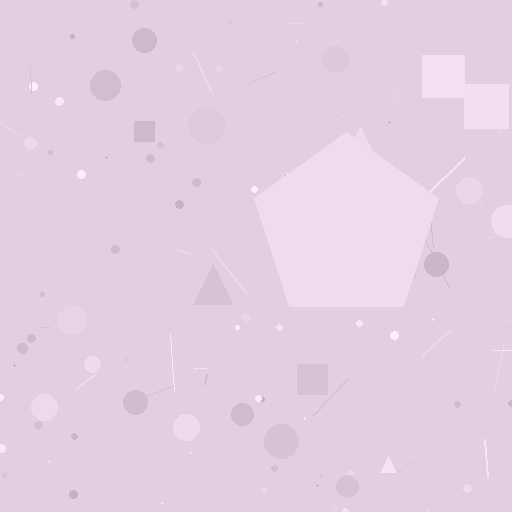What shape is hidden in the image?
A pentagon is hidden in the image.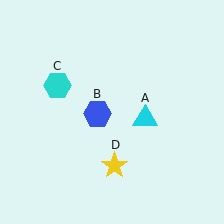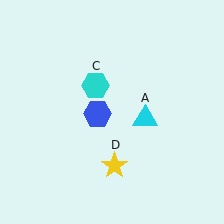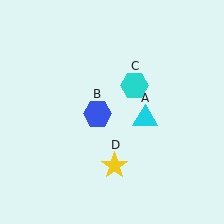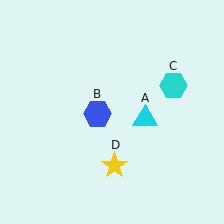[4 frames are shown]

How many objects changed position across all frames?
1 object changed position: cyan hexagon (object C).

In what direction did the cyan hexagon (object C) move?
The cyan hexagon (object C) moved right.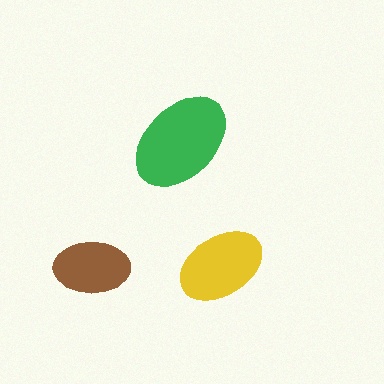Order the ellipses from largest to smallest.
the green one, the yellow one, the brown one.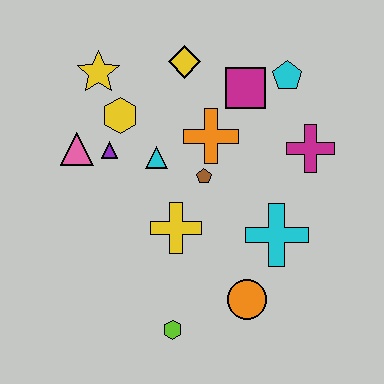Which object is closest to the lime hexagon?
The orange circle is closest to the lime hexagon.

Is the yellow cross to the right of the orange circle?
No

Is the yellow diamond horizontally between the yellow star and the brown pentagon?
Yes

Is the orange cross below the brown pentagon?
No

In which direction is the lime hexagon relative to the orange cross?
The lime hexagon is below the orange cross.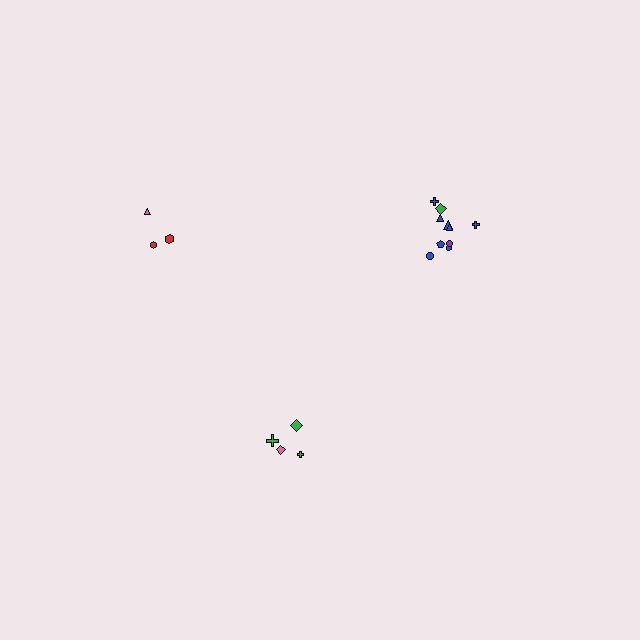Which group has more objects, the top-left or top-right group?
The top-right group.